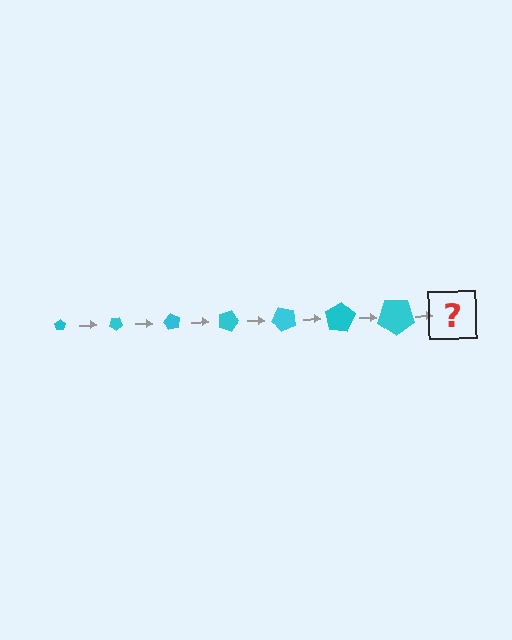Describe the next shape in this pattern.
It should be a pentagon, larger than the previous one and rotated 210 degrees from the start.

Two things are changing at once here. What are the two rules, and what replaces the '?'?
The two rules are that the pentagon grows larger each step and it rotates 30 degrees each step. The '?' should be a pentagon, larger than the previous one and rotated 210 degrees from the start.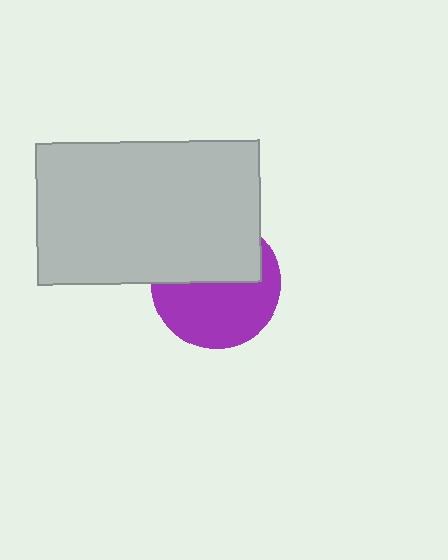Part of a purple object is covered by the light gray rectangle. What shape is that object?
It is a circle.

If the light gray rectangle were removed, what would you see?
You would see the complete purple circle.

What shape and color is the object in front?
The object in front is a light gray rectangle.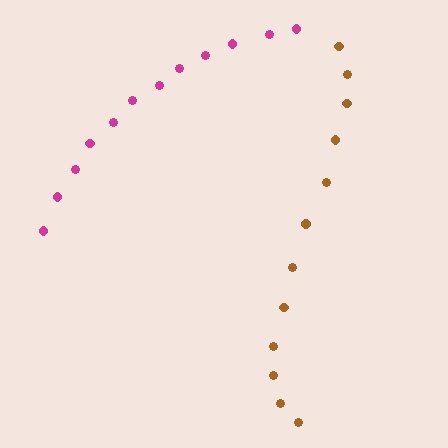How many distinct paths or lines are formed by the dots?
There are 2 distinct paths.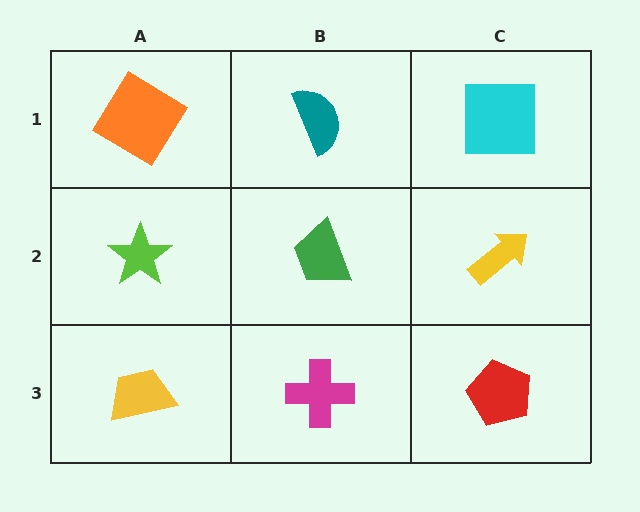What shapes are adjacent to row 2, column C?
A cyan square (row 1, column C), a red pentagon (row 3, column C), a green trapezoid (row 2, column B).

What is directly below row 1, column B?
A green trapezoid.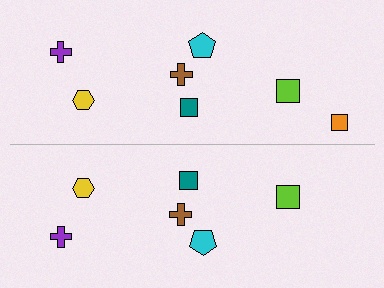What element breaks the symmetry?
A orange square is missing from the bottom side.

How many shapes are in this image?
There are 13 shapes in this image.